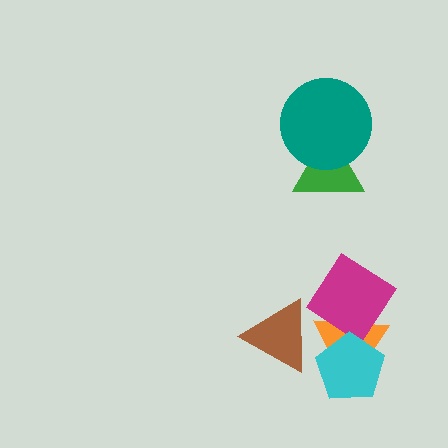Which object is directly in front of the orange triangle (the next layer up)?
The magenta diamond is directly in front of the orange triangle.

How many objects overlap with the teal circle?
1 object overlaps with the teal circle.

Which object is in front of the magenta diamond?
The cyan pentagon is in front of the magenta diamond.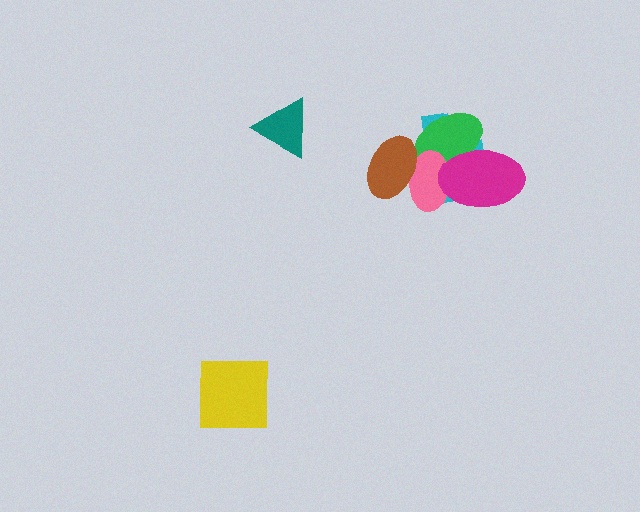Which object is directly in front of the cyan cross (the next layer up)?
The green ellipse is directly in front of the cyan cross.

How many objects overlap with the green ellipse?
4 objects overlap with the green ellipse.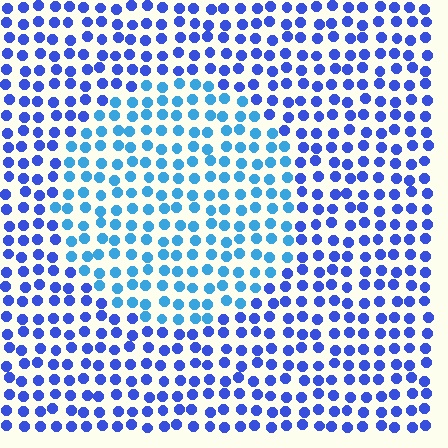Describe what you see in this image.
The image is filled with small blue elements in a uniform arrangement. A circle-shaped region is visible where the elements are tinted to a slightly different hue, forming a subtle color boundary.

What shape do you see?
I see a circle.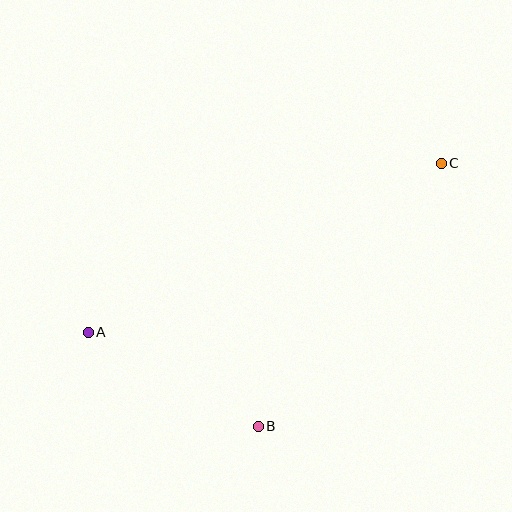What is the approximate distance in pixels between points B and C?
The distance between B and C is approximately 320 pixels.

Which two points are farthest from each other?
Points A and C are farthest from each other.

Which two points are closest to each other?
Points A and B are closest to each other.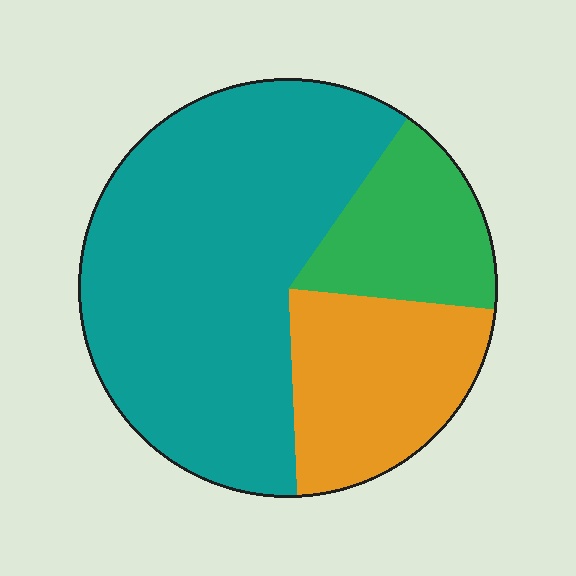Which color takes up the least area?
Green, at roughly 15%.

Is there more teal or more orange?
Teal.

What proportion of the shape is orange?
Orange covers roughly 25% of the shape.